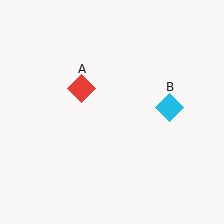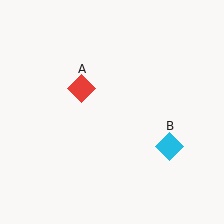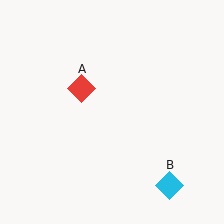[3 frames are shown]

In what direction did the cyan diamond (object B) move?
The cyan diamond (object B) moved down.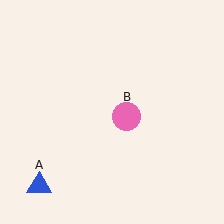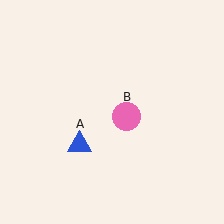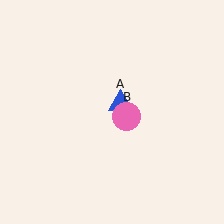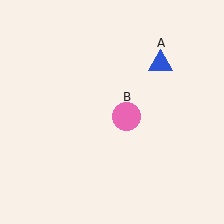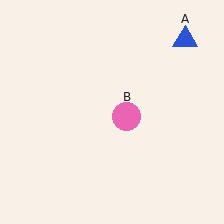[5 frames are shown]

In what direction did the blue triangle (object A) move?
The blue triangle (object A) moved up and to the right.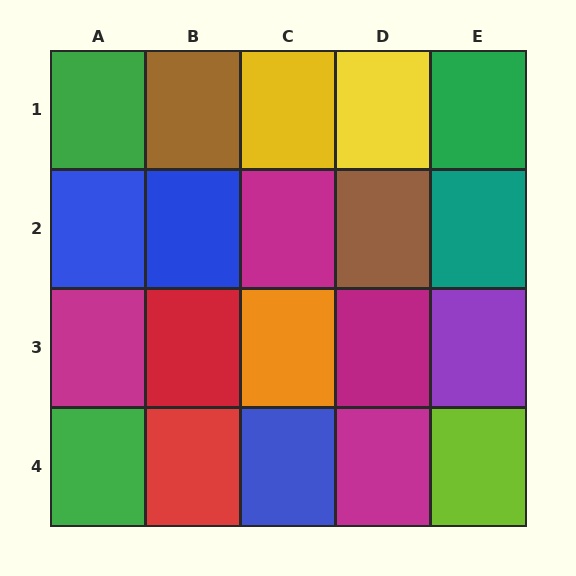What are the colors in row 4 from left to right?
Green, red, blue, magenta, lime.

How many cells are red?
2 cells are red.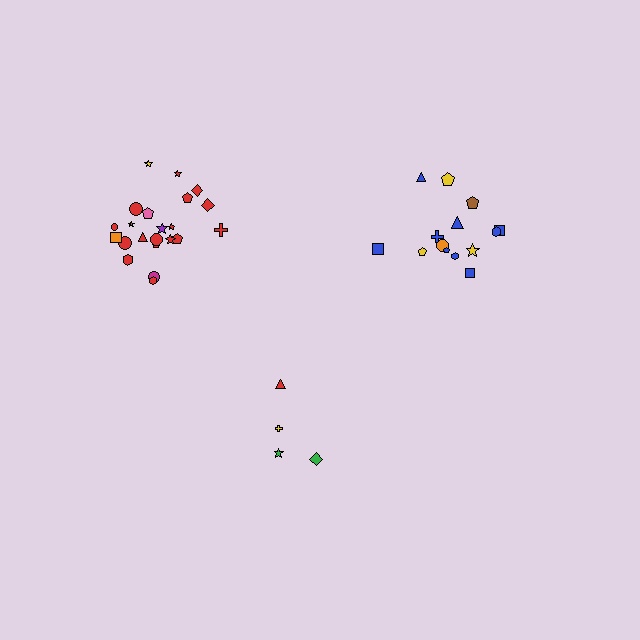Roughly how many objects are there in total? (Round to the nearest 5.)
Roughly 40 objects in total.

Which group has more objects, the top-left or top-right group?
The top-left group.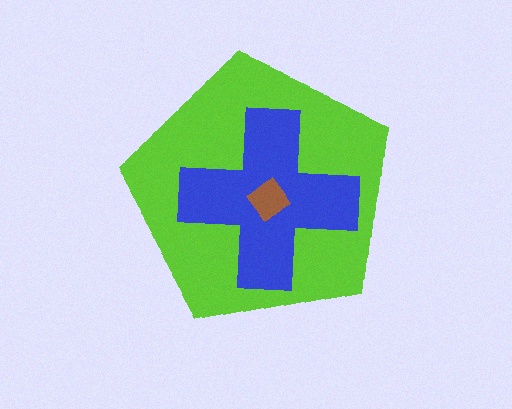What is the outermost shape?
The lime pentagon.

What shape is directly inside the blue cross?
The brown diamond.